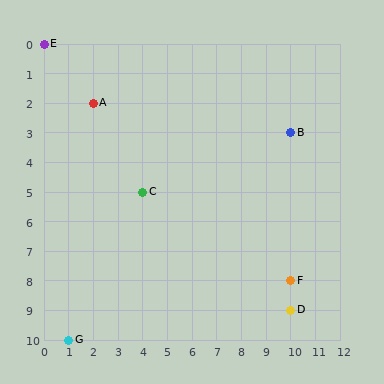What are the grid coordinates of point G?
Point G is at grid coordinates (1, 10).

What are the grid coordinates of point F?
Point F is at grid coordinates (10, 8).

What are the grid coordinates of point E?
Point E is at grid coordinates (0, 0).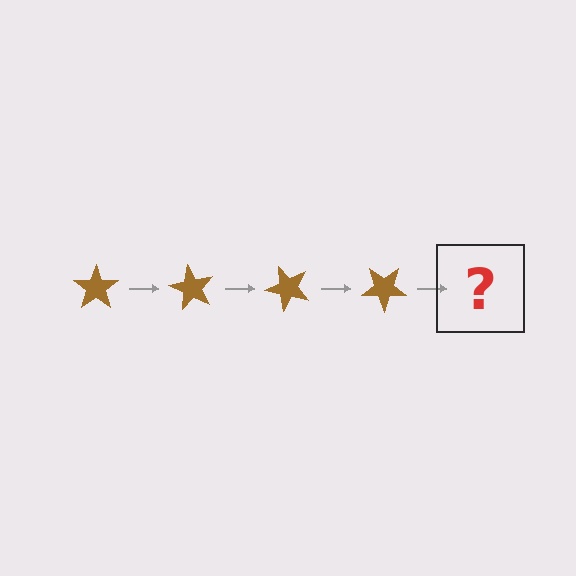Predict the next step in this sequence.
The next step is a brown star rotated 240 degrees.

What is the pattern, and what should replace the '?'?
The pattern is that the star rotates 60 degrees each step. The '?' should be a brown star rotated 240 degrees.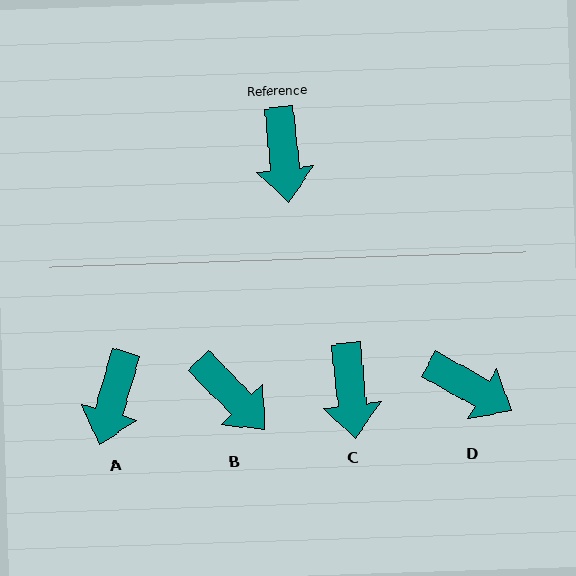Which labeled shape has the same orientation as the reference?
C.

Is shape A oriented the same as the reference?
No, it is off by about 22 degrees.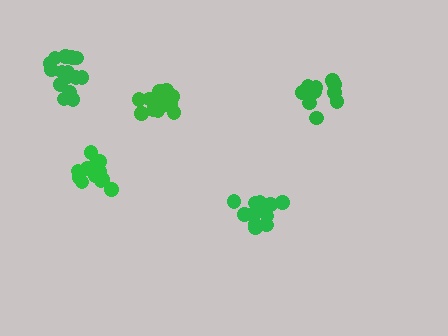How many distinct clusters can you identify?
There are 5 distinct clusters.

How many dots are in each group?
Group 1: 11 dots, Group 2: 14 dots, Group 3: 15 dots, Group 4: 13 dots, Group 5: 16 dots (69 total).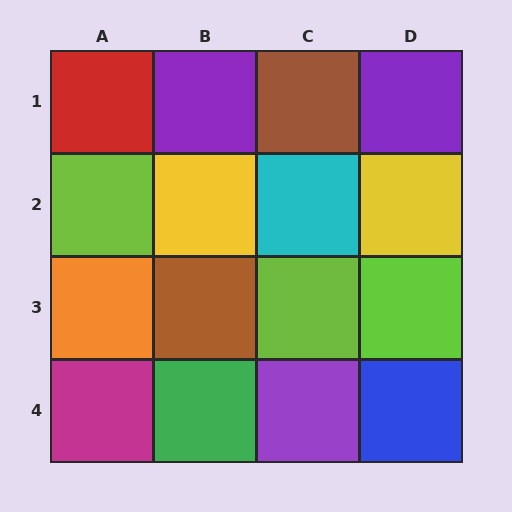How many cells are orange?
1 cell is orange.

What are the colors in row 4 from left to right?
Magenta, green, purple, blue.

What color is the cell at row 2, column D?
Yellow.